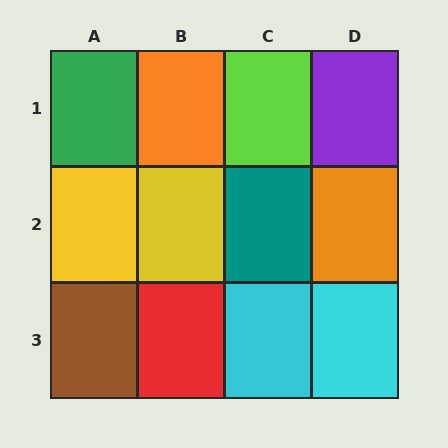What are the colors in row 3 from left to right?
Brown, red, cyan, cyan.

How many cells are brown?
1 cell is brown.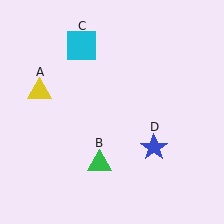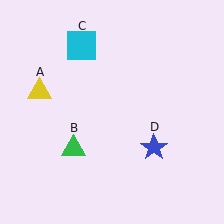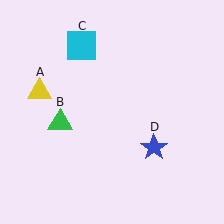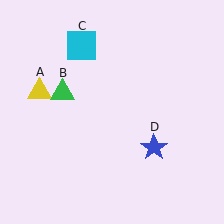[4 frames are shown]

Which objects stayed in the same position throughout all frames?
Yellow triangle (object A) and cyan square (object C) and blue star (object D) remained stationary.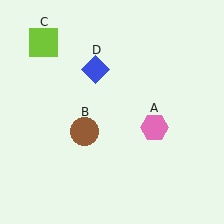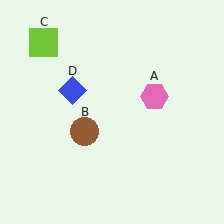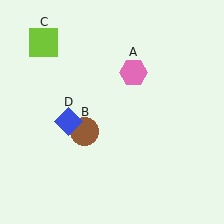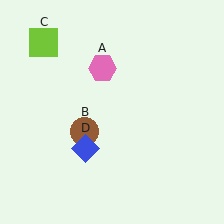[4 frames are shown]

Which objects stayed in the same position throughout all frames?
Brown circle (object B) and lime square (object C) remained stationary.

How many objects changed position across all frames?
2 objects changed position: pink hexagon (object A), blue diamond (object D).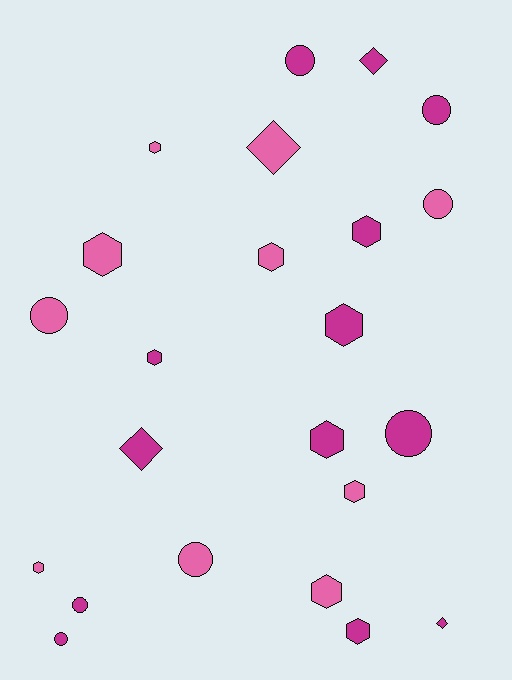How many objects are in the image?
There are 23 objects.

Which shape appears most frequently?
Hexagon, with 11 objects.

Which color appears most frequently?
Magenta, with 13 objects.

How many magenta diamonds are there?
There are 3 magenta diamonds.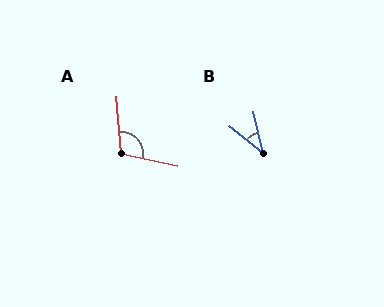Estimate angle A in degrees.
Approximately 106 degrees.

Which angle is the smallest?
B, at approximately 38 degrees.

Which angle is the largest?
A, at approximately 106 degrees.